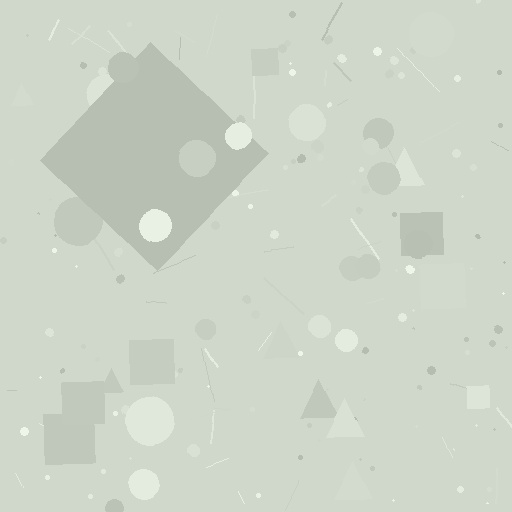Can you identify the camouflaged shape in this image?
The camouflaged shape is a diamond.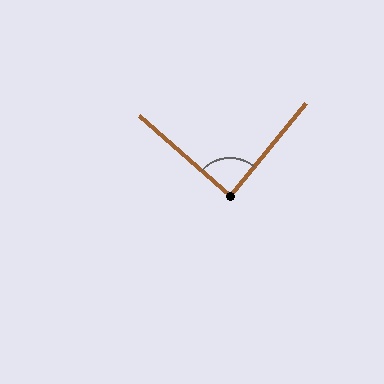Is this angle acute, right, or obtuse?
It is approximately a right angle.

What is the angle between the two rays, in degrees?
Approximately 88 degrees.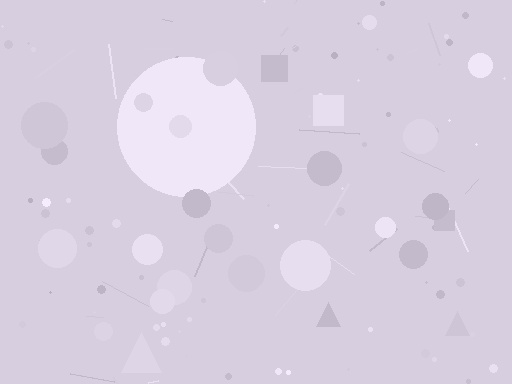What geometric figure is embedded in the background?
A circle is embedded in the background.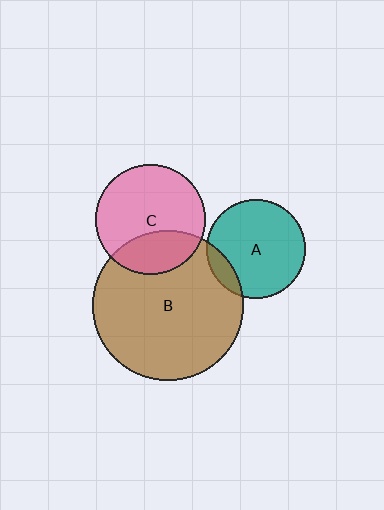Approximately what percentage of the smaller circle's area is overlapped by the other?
Approximately 10%.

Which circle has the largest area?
Circle B (brown).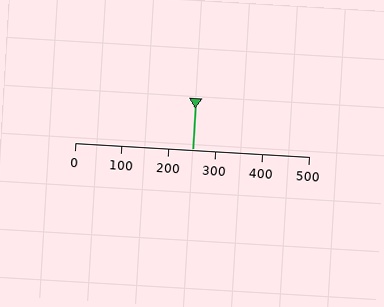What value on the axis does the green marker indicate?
The marker indicates approximately 250.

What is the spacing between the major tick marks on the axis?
The major ticks are spaced 100 apart.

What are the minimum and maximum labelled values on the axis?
The axis runs from 0 to 500.